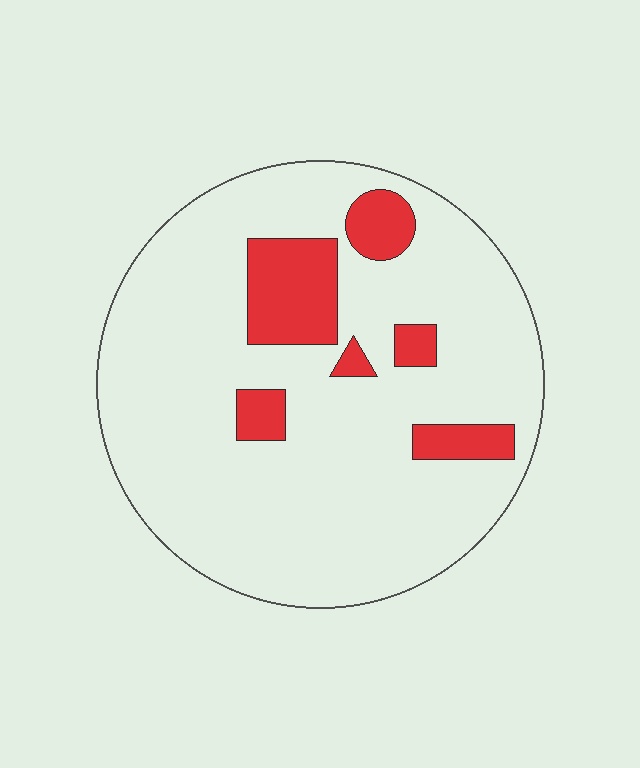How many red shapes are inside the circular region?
6.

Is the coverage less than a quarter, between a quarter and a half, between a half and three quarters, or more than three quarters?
Less than a quarter.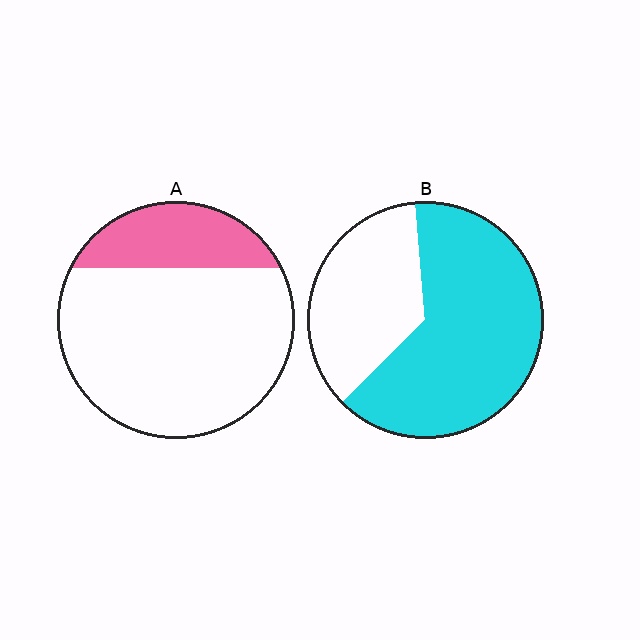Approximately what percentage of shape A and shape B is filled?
A is approximately 25% and B is approximately 65%.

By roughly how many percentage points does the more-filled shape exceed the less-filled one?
By roughly 40 percentage points (B over A).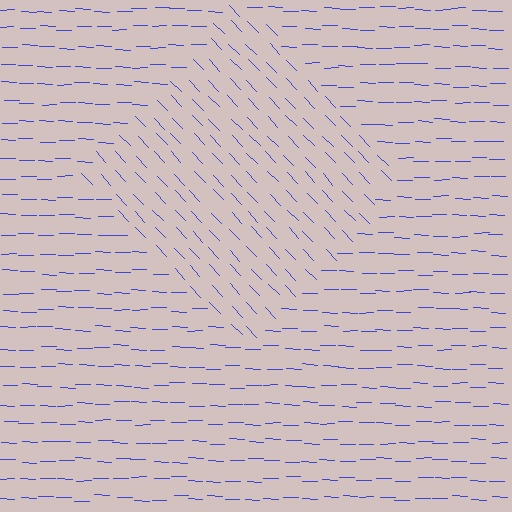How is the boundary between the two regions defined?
The boundary is defined purely by a change in line orientation (approximately 45 degrees difference). All lines are the same color and thickness.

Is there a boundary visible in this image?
Yes, there is a texture boundary formed by a change in line orientation.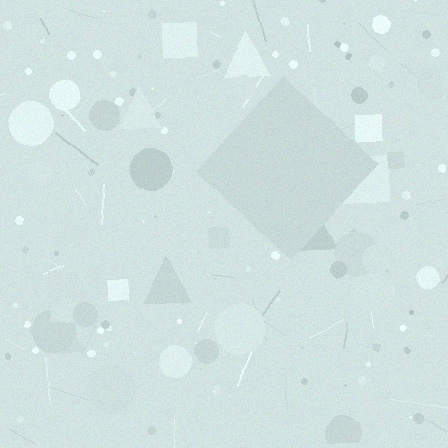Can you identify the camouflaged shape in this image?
The camouflaged shape is a diamond.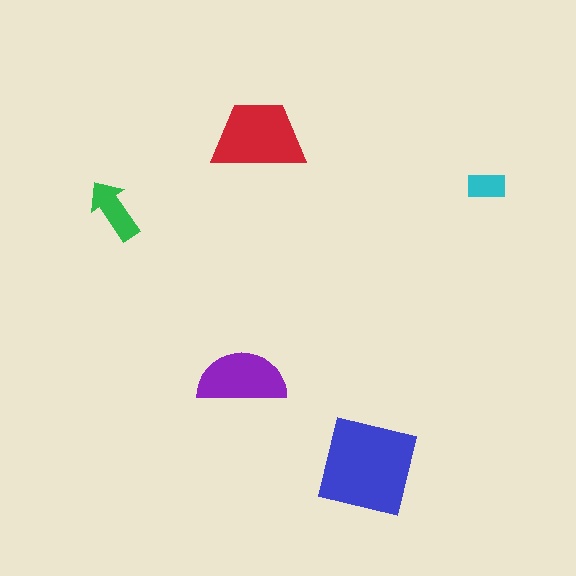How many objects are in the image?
There are 5 objects in the image.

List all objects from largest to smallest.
The blue square, the red trapezoid, the purple semicircle, the green arrow, the cyan rectangle.